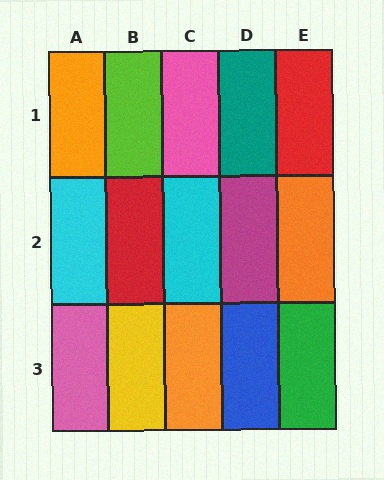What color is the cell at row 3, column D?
Blue.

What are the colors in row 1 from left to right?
Orange, lime, pink, teal, red.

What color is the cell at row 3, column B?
Yellow.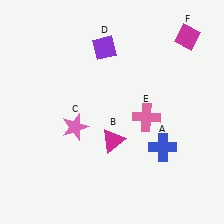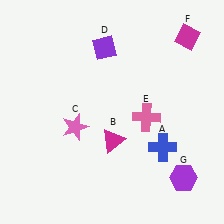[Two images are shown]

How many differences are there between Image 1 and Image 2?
There is 1 difference between the two images.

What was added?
A purple hexagon (G) was added in Image 2.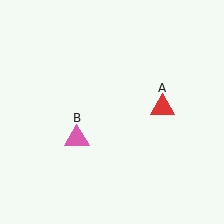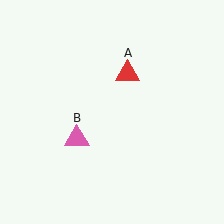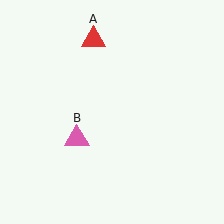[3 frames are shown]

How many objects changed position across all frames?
1 object changed position: red triangle (object A).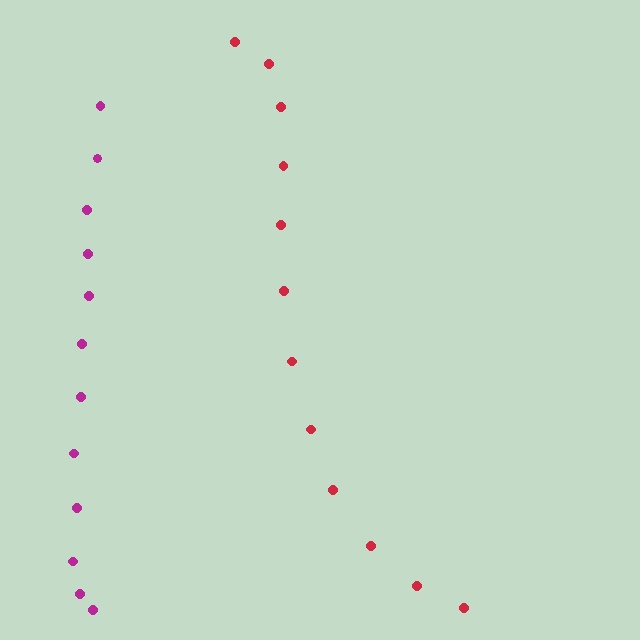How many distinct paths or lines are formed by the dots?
There are 2 distinct paths.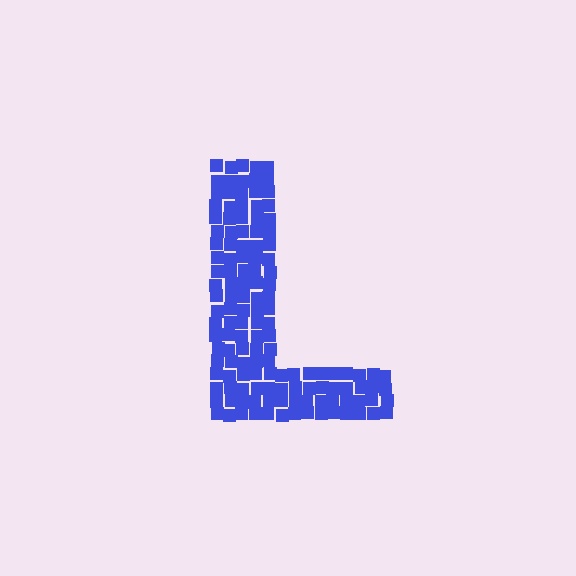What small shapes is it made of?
It is made of small squares.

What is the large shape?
The large shape is the letter L.